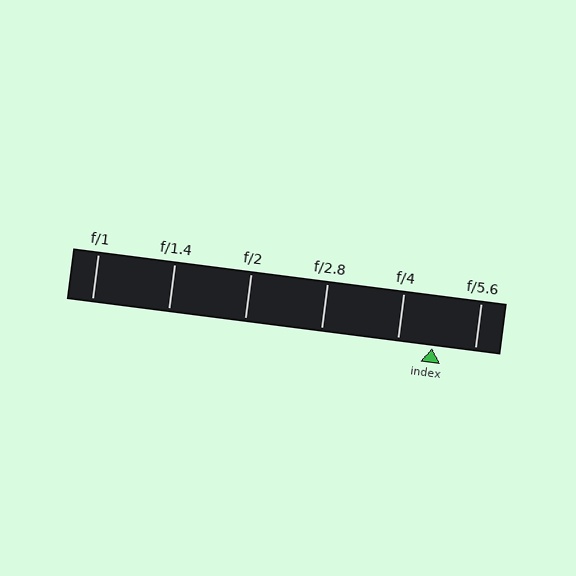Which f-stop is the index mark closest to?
The index mark is closest to f/4.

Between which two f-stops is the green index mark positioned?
The index mark is between f/4 and f/5.6.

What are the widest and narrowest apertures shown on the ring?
The widest aperture shown is f/1 and the narrowest is f/5.6.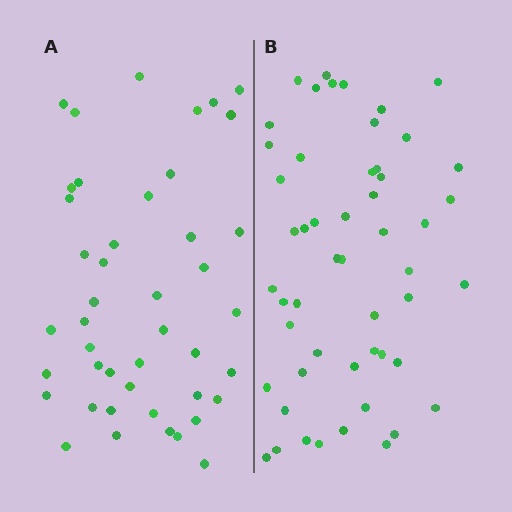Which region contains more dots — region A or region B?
Region B (the right region) has more dots.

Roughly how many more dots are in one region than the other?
Region B has roughly 8 or so more dots than region A.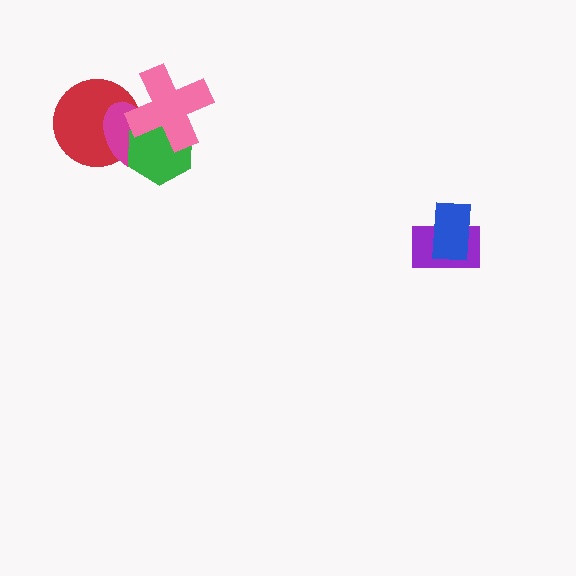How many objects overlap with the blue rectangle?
1 object overlaps with the blue rectangle.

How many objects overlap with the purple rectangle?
1 object overlaps with the purple rectangle.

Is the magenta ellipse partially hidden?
Yes, it is partially covered by another shape.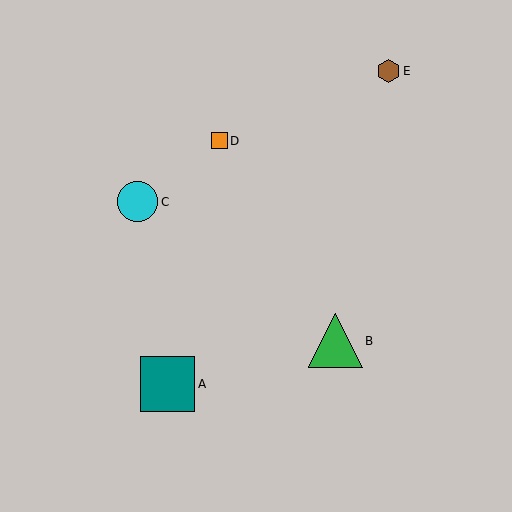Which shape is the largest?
The teal square (labeled A) is the largest.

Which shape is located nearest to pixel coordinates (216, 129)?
The orange square (labeled D) at (219, 141) is nearest to that location.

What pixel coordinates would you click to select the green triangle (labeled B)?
Click at (335, 341) to select the green triangle B.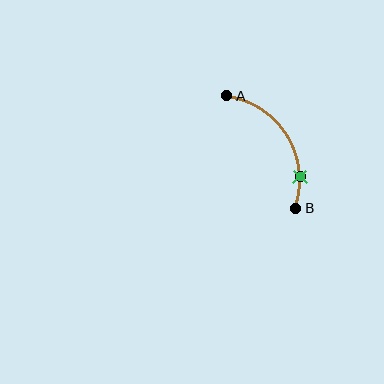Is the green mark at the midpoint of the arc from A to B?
No. The green mark lies on the arc but is closer to endpoint B. The arc midpoint would be at the point on the curve equidistant along the arc from both A and B.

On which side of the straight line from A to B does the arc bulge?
The arc bulges to the right of the straight line connecting A and B.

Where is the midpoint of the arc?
The arc midpoint is the point on the curve farthest from the straight line joining A and B. It sits to the right of that line.